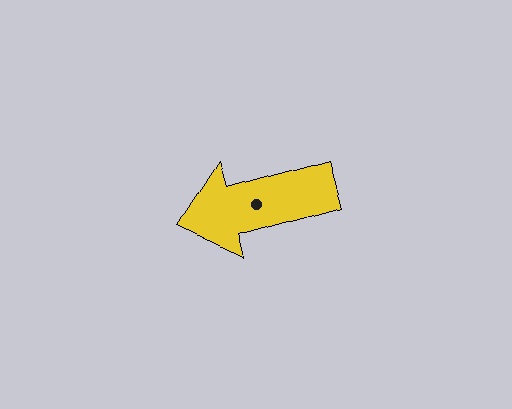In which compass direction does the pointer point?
West.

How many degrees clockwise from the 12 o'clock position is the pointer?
Approximately 254 degrees.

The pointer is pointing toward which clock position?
Roughly 8 o'clock.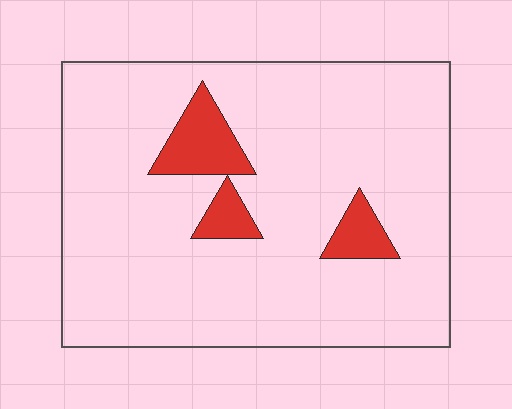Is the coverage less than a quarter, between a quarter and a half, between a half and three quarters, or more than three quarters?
Less than a quarter.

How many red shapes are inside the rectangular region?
3.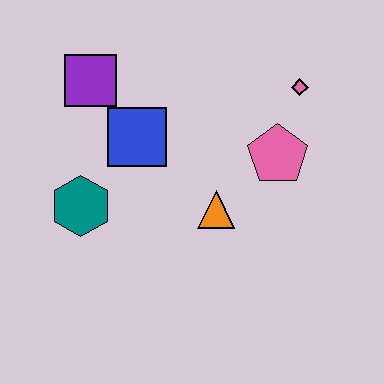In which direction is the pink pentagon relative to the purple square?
The pink pentagon is to the right of the purple square.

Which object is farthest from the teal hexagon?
The pink diamond is farthest from the teal hexagon.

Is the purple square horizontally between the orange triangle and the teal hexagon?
Yes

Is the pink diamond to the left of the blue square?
No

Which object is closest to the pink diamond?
The pink pentagon is closest to the pink diamond.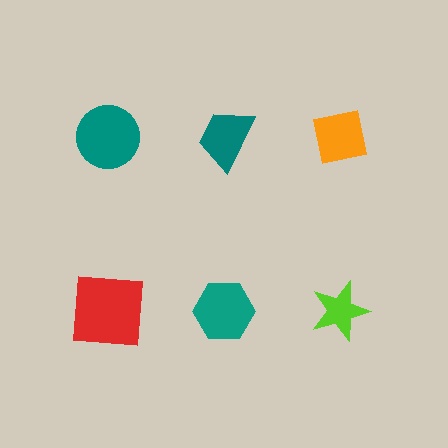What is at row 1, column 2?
A teal trapezoid.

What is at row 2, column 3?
A lime star.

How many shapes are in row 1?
3 shapes.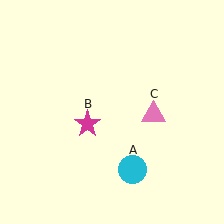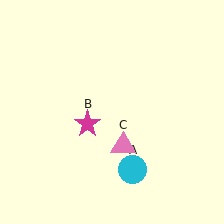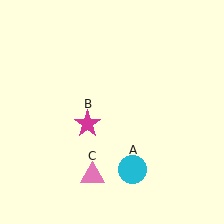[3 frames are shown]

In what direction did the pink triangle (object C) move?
The pink triangle (object C) moved down and to the left.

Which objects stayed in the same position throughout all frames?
Cyan circle (object A) and magenta star (object B) remained stationary.